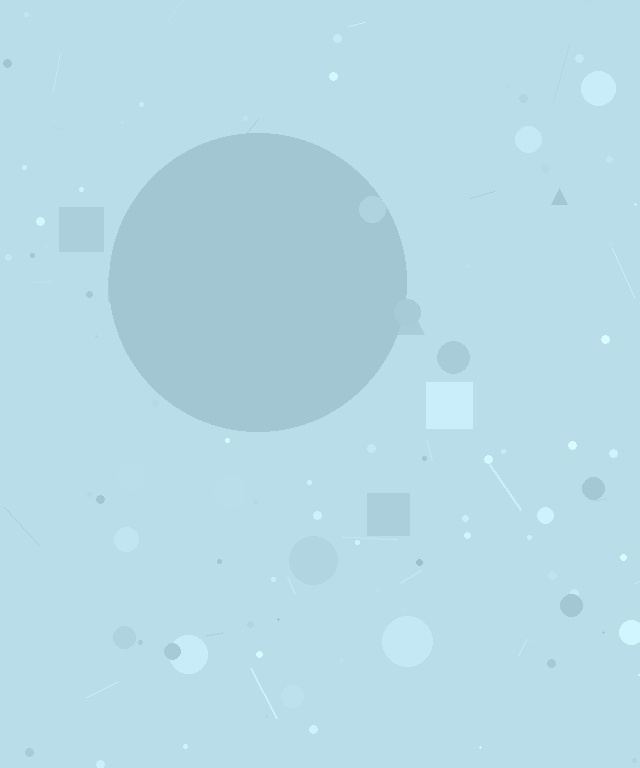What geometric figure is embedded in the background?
A circle is embedded in the background.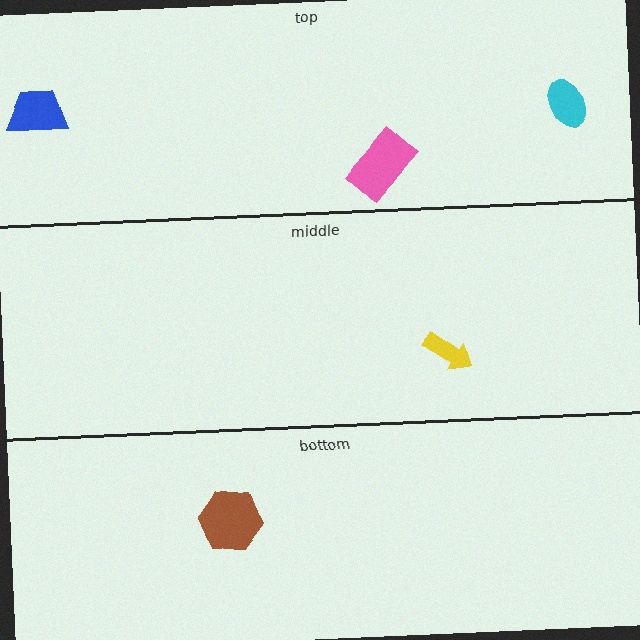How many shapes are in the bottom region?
1.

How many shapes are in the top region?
3.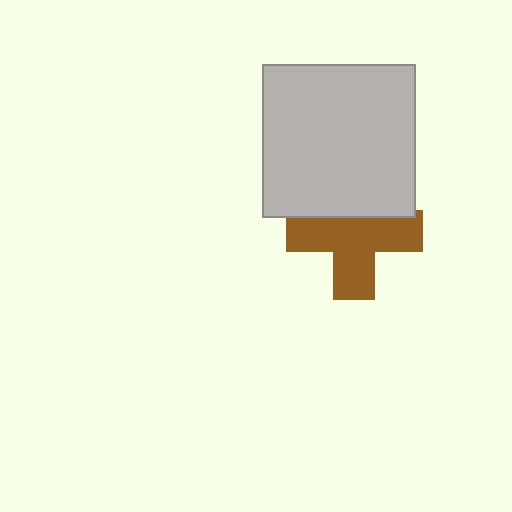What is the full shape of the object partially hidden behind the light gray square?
The partially hidden object is a brown cross.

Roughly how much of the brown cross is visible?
Most of it is visible (roughly 69%).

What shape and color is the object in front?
The object in front is a light gray square.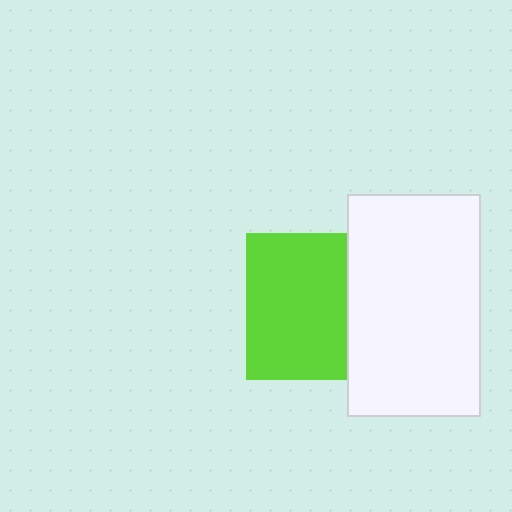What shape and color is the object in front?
The object in front is a white rectangle.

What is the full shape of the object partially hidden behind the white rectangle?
The partially hidden object is a lime square.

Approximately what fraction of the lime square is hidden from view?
Roughly 31% of the lime square is hidden behind the white rectangle.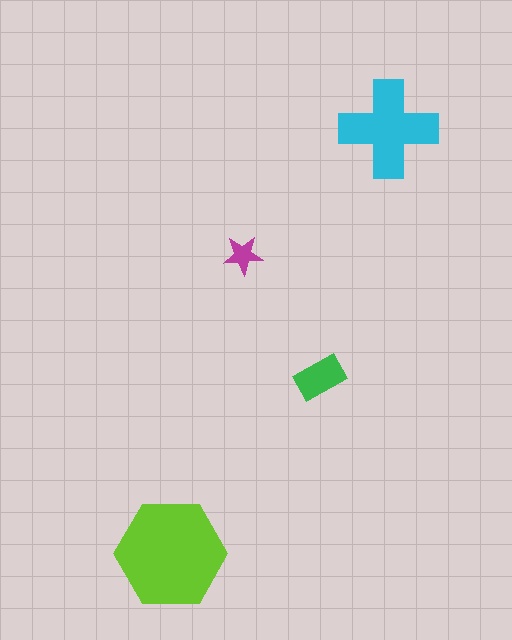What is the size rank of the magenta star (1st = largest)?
4th.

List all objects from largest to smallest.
The lime hexagon, the cyan cross, the green rectangle, the magenta star.